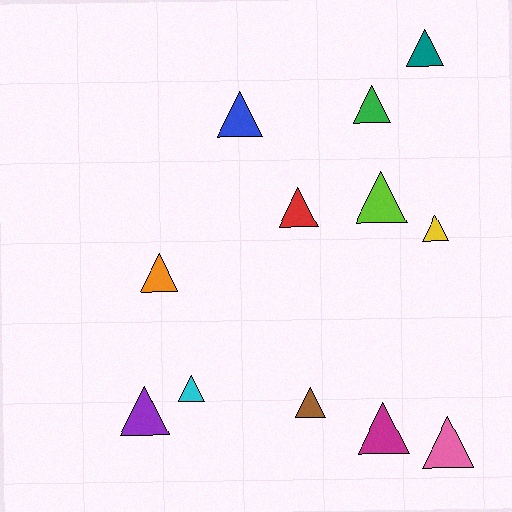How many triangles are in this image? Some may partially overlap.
There are 12 triangles.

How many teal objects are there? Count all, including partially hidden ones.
There is 1 teal object.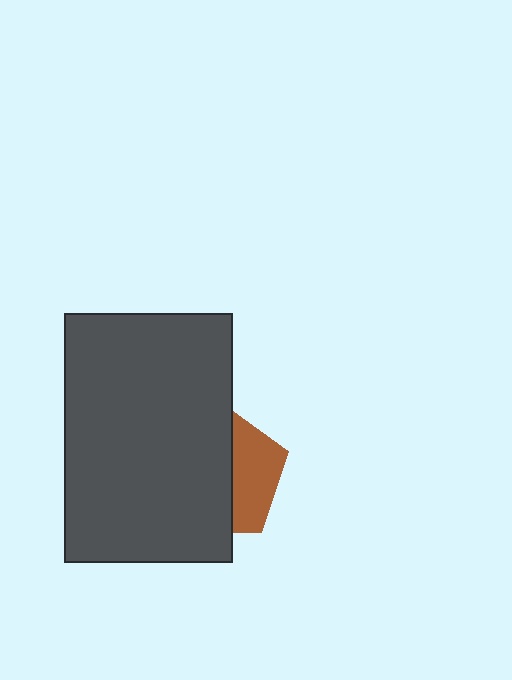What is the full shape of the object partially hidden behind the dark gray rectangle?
The partially hidden object is a brown pentagon.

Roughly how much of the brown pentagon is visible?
A small part of it is visible (roughly 36%).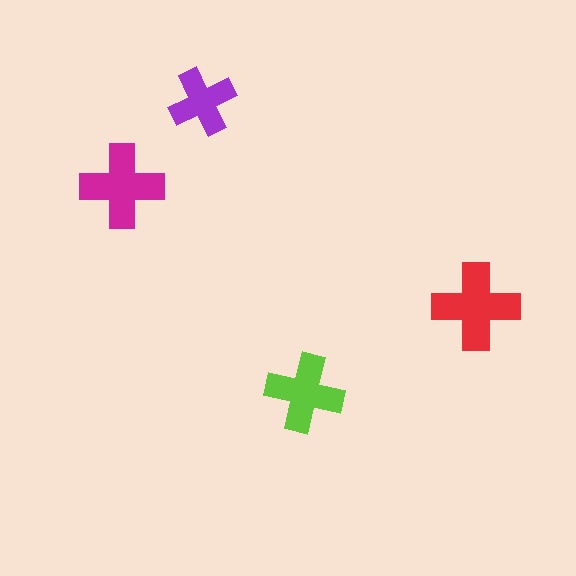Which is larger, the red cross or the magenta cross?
The red one.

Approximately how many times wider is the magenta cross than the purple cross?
About 1.5 times wider.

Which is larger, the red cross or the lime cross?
The red one.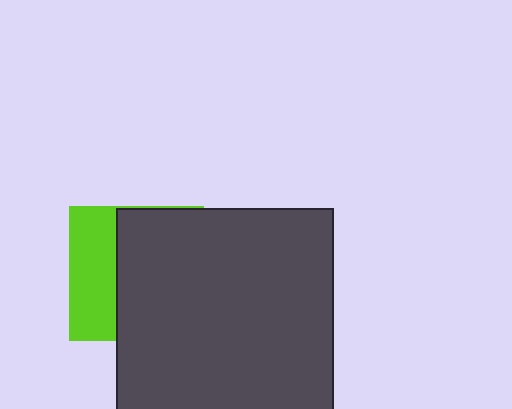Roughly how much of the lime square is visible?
A small part of it is visible (roughly 35%).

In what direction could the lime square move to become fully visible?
The lime square could move left. That would shift it out from behind the dark gray rectangle entirely.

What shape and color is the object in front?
The object in front is a dark gray rectangle.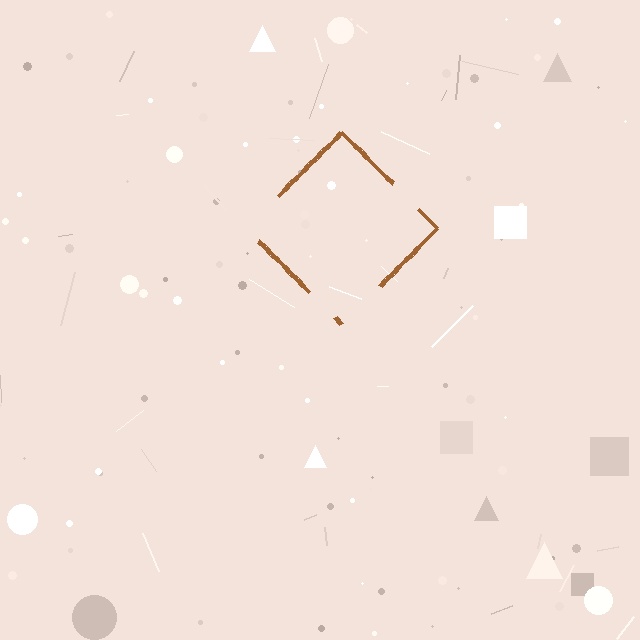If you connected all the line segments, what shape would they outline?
They would outline a diamond.